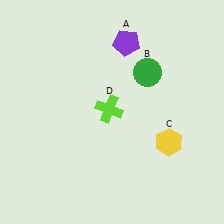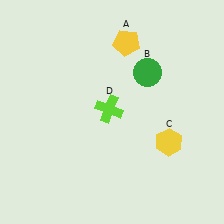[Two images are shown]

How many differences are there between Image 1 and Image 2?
There is 1 difference between the two images.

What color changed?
The pentagon (A) changed from purple in Image 1 to yellow in Image 2.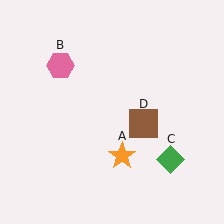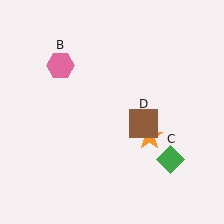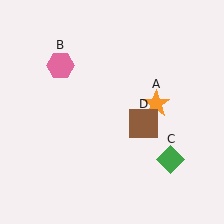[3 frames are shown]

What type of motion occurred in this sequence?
The orange star (object A) rotated counterclockwise around the center of the scene.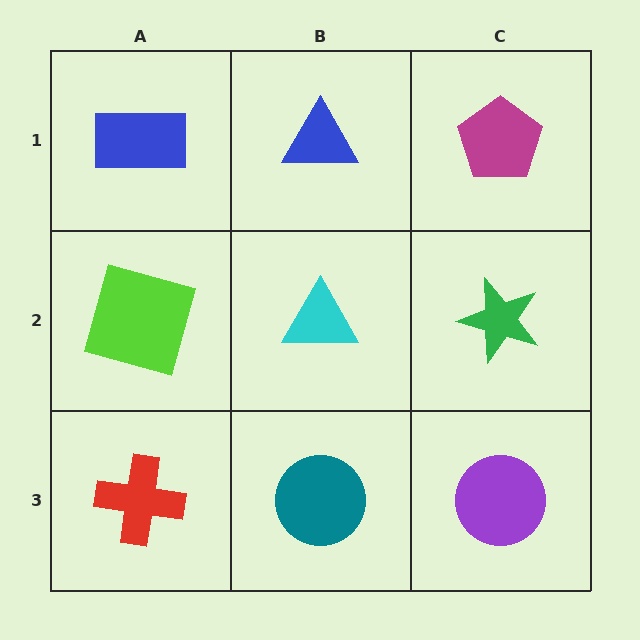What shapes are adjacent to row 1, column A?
A lime square (row 2, column A), a blue triangle (row 1, column B).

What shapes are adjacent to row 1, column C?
A green star (row 2, column C), a blue triangle (row 1, column B).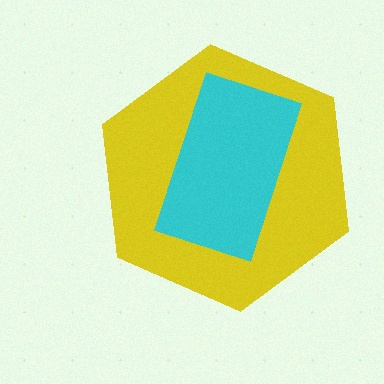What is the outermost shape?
The yellow hexagon.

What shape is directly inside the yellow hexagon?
The cyan rectangle.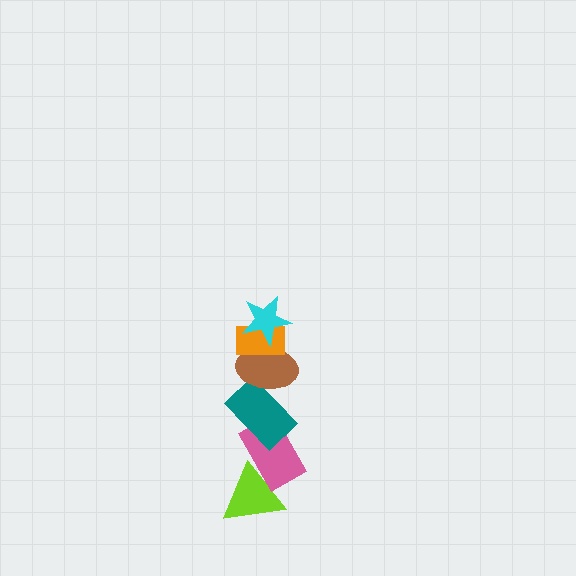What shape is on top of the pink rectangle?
The teal rectangle is on top of the pink rectangle.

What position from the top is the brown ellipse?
The brown ellipse is 3rd from the top.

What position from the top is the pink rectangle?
The pink rectangle is 5th from the top.